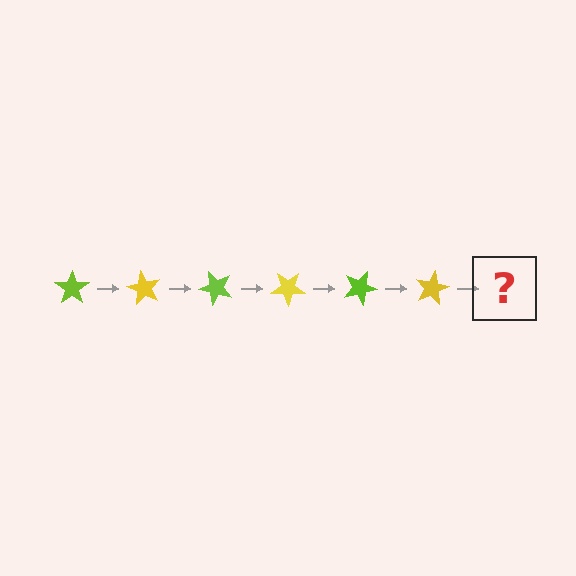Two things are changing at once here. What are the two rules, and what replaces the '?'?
The two rules are that it rotates 60 degrees each step and the color cycles through lime and yellow. The '?' should be a lime star, rotated 360 degrees from the start.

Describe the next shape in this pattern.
It should be a lime star, rotated 360 degrees from the start.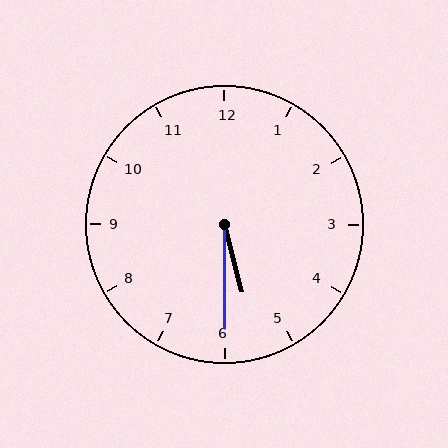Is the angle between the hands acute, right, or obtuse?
It is acute.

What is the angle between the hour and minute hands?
Approximately 15 degrees.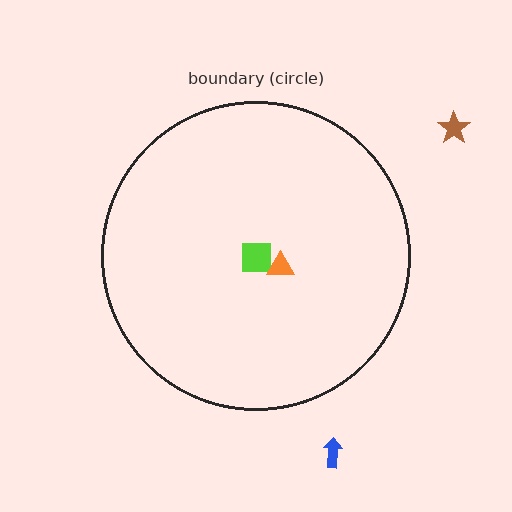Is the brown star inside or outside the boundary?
Outside.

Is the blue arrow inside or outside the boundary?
Outside.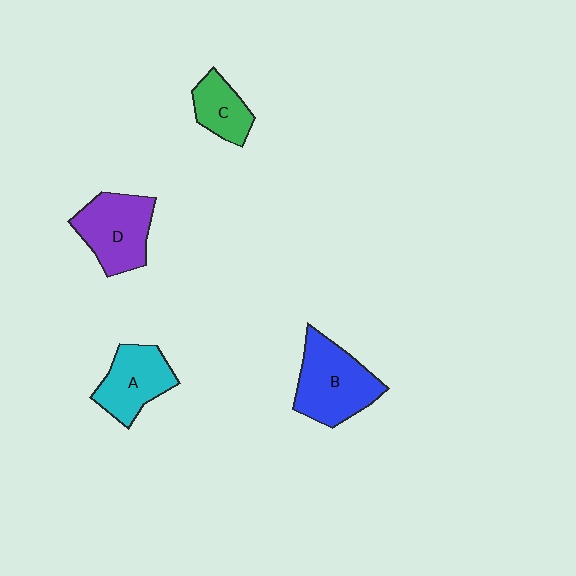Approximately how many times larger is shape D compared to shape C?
Approximately 1.7 times.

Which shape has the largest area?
Shape B (blue).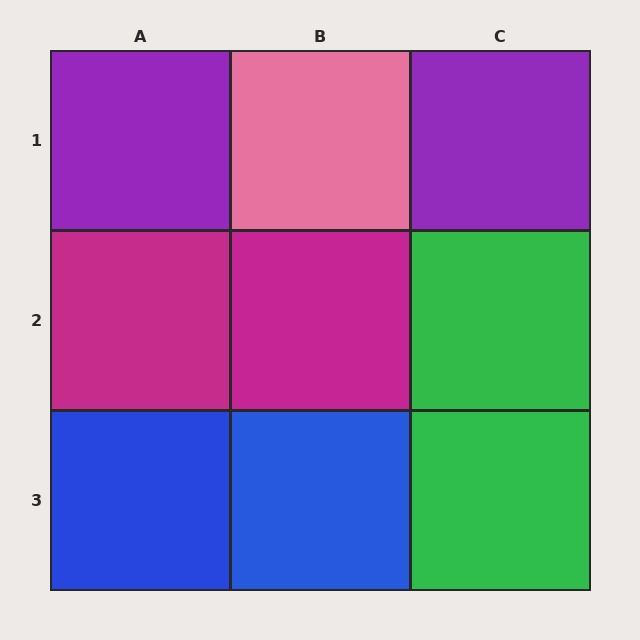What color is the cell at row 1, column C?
Purple.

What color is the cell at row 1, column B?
Pink.